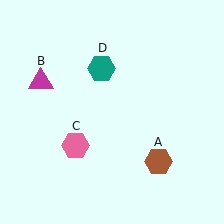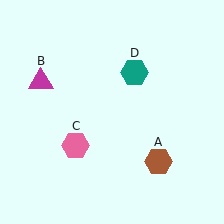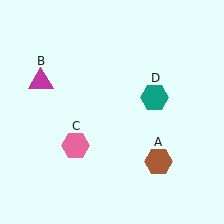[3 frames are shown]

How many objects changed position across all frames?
1 object changed position: teal hexagon (object D).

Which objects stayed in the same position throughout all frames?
Brown hexagon (object A) and magenta triangle (object B) and pink hexagon (object C) remained stationary.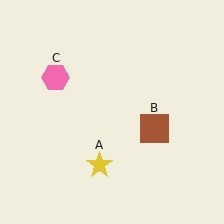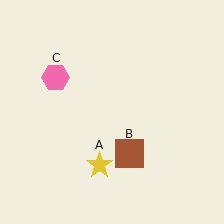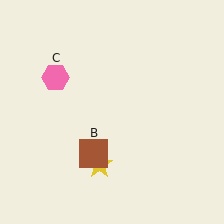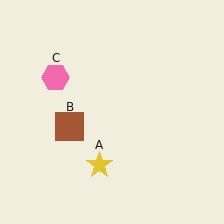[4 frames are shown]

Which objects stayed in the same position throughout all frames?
Yellow star (object A) and pink hexagon (object C) remained stationary.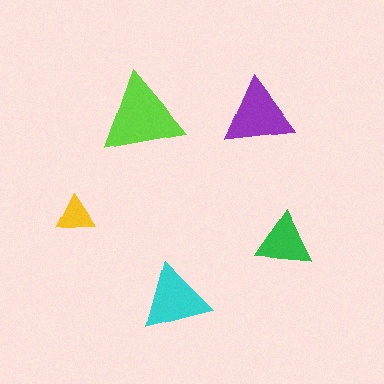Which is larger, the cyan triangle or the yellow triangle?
The cyan one.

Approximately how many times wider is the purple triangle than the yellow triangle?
About 2 times wider.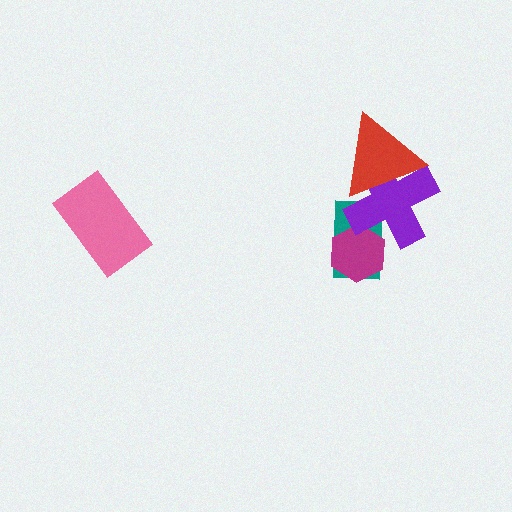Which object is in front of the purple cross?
The red triangle is in front of the purple cross.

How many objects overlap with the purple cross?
3 objects overlap with the purple cross.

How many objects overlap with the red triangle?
1 object overlaps with the red triangle.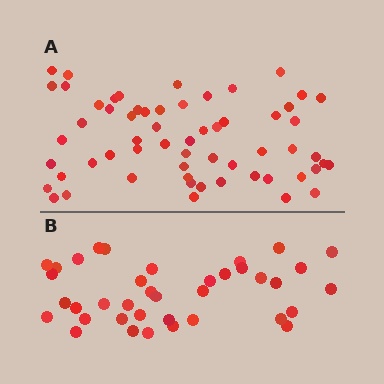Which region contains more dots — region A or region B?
Region A (the top region) has more dots.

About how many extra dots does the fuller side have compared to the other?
Region A has approximately 20 more dots than region B.